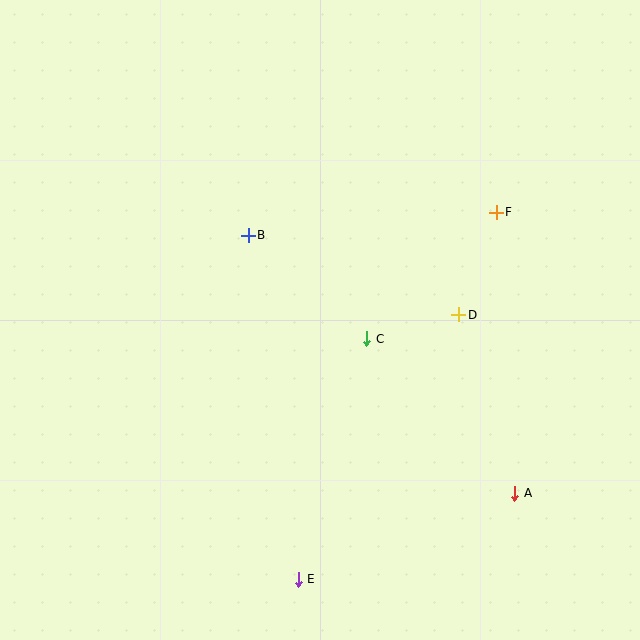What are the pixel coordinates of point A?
Point A is at (515, 493).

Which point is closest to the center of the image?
Point C at (367, 339) is closest to the center.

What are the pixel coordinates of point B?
Point B is at (248, 235).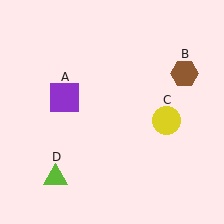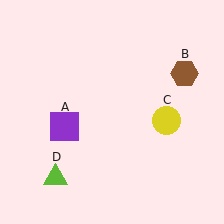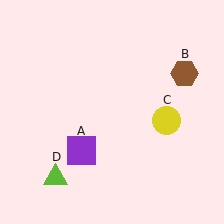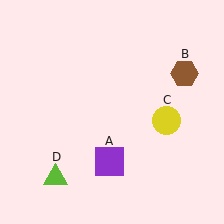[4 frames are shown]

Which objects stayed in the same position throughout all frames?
Brown hexagon (object B) and yellow circle (object C) and lime triangle (object D) remained stationary.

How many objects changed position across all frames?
1 object changed position: purple square (object A).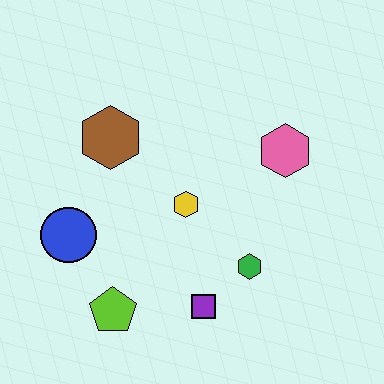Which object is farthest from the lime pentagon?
The pink hexagon is farthest from the lime pentagon.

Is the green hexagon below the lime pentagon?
No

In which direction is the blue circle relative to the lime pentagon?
The blue circle is above the lime pentagon.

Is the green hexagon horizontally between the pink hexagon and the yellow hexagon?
Yes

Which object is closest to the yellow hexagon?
The green hexagon is closest to the yellow hexagon.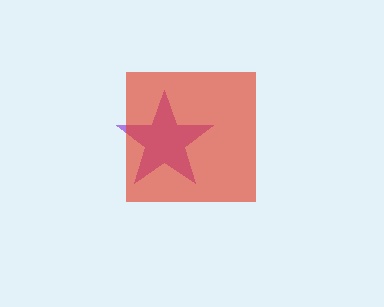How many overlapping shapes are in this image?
There are 2 overlapping shapes in the image.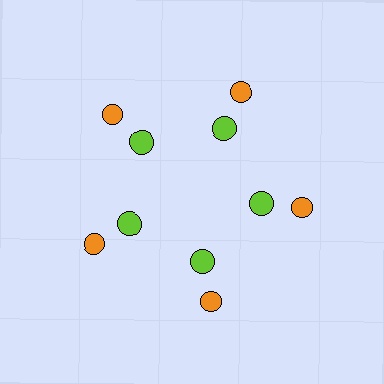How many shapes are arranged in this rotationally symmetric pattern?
There are 10 shapes, arranged in 5 groups of 2.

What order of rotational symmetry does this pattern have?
This pattern has 5-fold rotational symmetry.